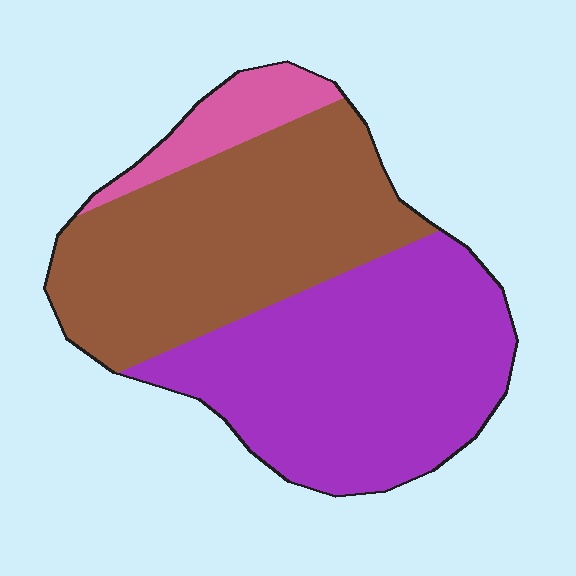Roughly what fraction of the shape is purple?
Purple covers 47% of the shape.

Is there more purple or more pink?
Purple.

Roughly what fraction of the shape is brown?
Brown covers around 45% of the shape.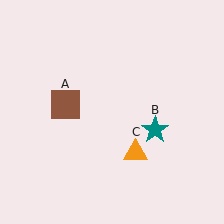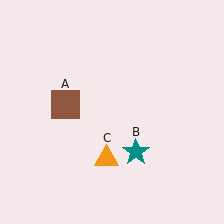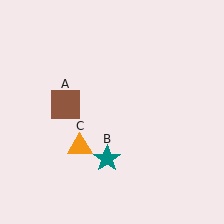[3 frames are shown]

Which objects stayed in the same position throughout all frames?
Brown square (object A) remained stationary.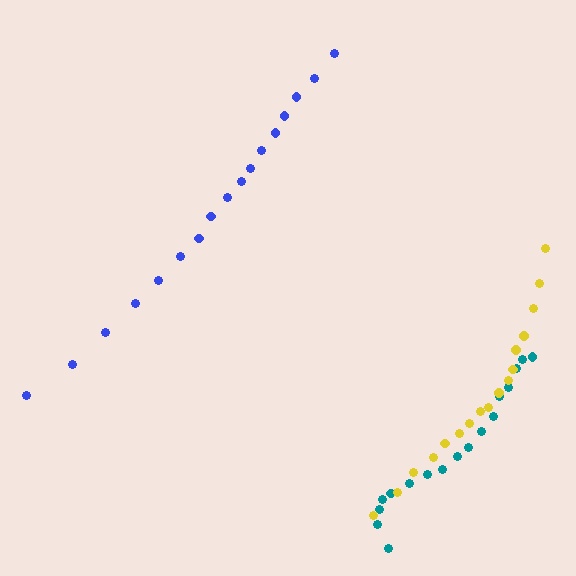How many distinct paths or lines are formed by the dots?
There are 3 distinct paths.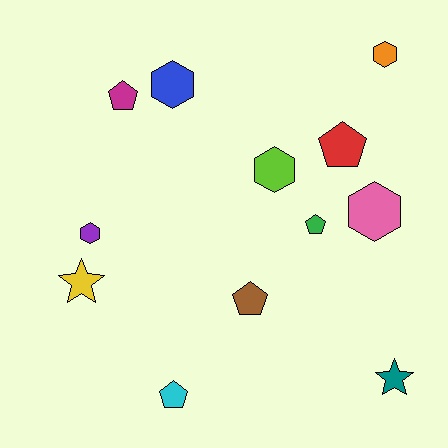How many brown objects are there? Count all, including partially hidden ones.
There is 1 brown object.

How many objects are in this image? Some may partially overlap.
There are 12 objects.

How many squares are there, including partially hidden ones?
There are no squares.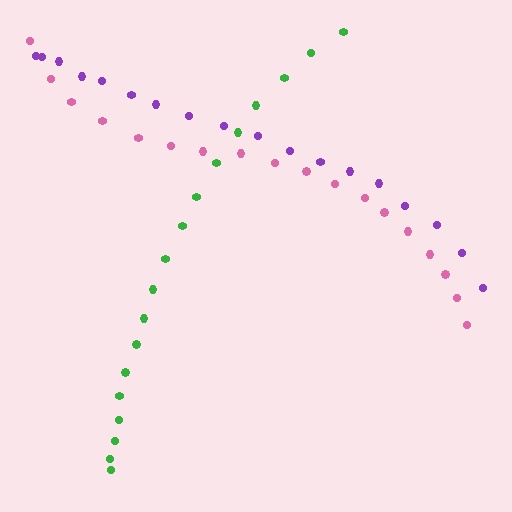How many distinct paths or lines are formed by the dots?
There are 3 distinct paths.